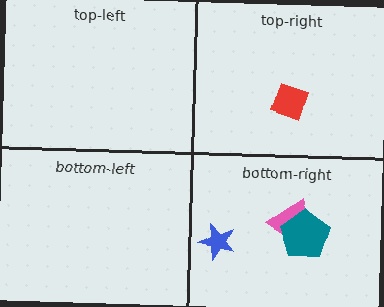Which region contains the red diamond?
The top-right region.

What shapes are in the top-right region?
The red diamond.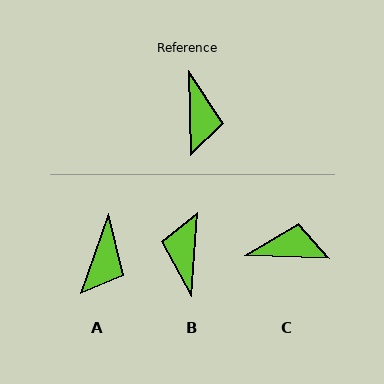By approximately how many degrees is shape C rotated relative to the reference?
Approximately 87 degrees counter-clockwise.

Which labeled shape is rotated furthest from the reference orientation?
B, about 175 degrees away.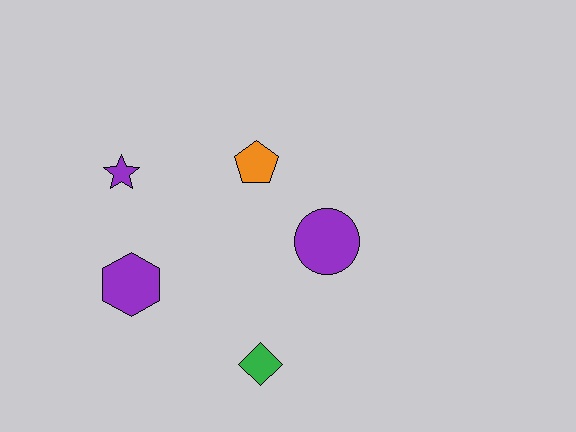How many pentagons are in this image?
There is 1 pentagon.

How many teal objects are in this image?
There are no teal objects.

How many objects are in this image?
There are 5 objects.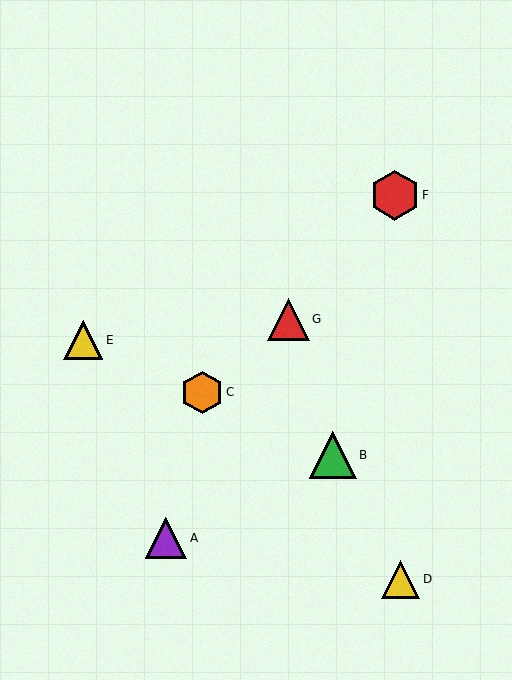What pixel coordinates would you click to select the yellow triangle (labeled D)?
Click at (400, 579) to select the yellow triangle D.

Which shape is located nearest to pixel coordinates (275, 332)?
The red triangle (labeled G) at (288, 319) is nearest to that location.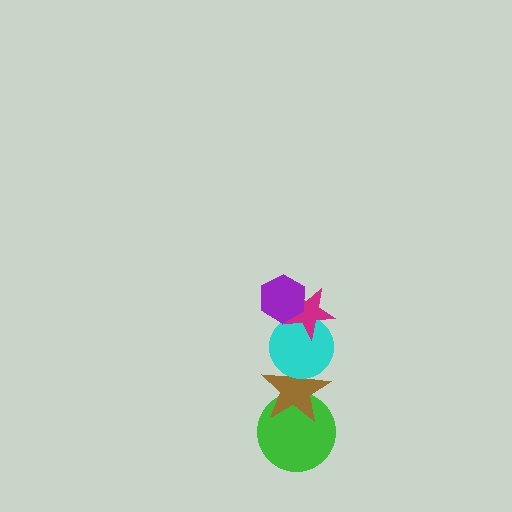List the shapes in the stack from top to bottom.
From top to bottom: the purple hexagon, the magenta star, the cyan circle, the brown star, the green circle.